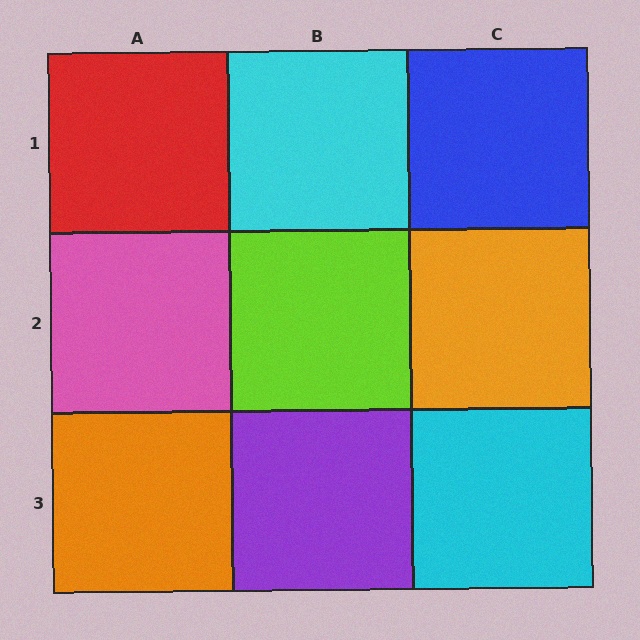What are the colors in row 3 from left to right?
Orange, purple, cyan.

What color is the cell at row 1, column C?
Blue.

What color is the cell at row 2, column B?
Lime.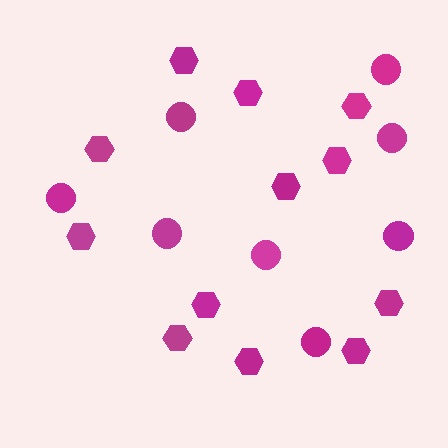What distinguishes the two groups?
There are 2 groups: one group of circles (8) and one group of hexagons (12).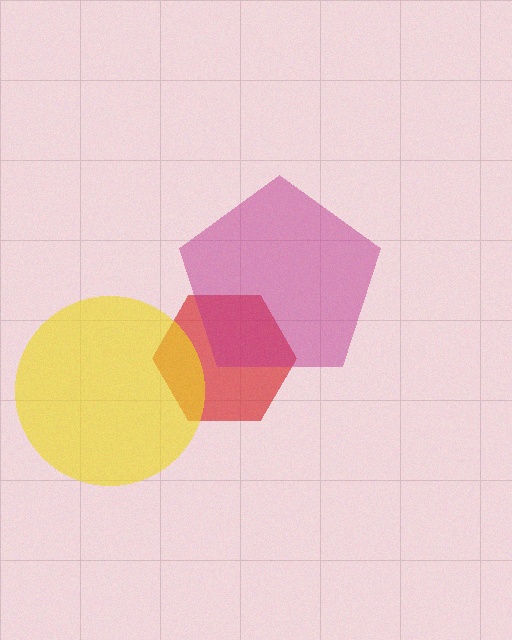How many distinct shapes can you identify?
There are 3 distinct shapes: a red hexagon, a magenta pentagon, a yellow circle.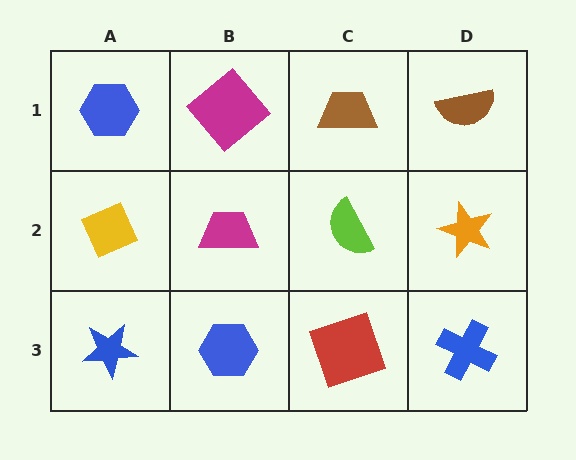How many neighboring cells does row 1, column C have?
3.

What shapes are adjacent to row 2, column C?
A brown trapezoid (row 1, column C), a red square (row 3, column C), a magenta trapezoid (row 2, column B), an orange star (row 2, column D).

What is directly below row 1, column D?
An orange star.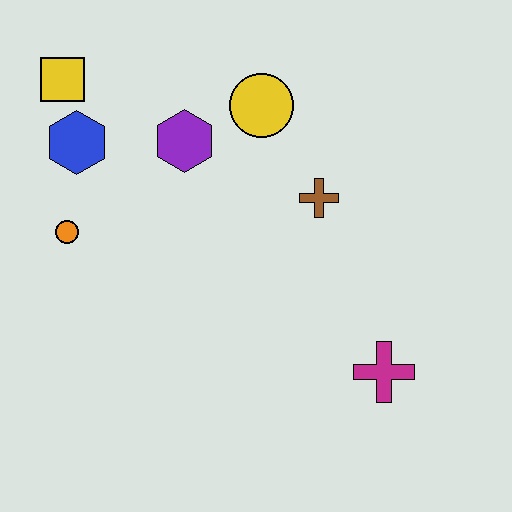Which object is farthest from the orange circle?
The magenta cross is farthest from the orange circle.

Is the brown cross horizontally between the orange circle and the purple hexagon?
No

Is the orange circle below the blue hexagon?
Yes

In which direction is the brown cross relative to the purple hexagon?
The brown cross is to the right of the purple hexagon.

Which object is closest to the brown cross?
The yellow circle is closest to the brown cross.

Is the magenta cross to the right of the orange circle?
Yes